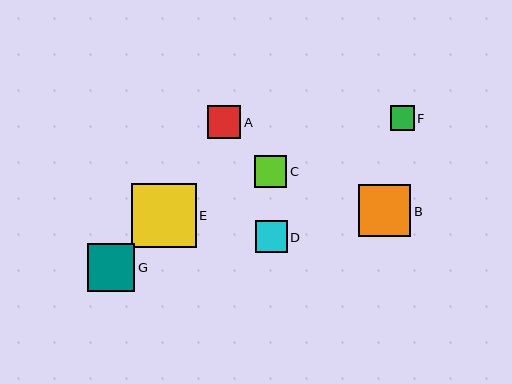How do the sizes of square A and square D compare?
Square A and square D are approximately the same size.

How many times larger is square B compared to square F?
Square B is approximately 2.1 times the size of square F.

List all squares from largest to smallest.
From largest to smallest: E, B, G, A, C, D, F.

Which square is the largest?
Square E is the largest with a size of approximately 65 pixels.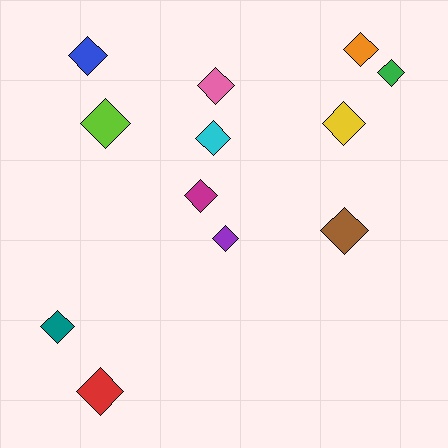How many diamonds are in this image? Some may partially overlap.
There are 12 diamonds.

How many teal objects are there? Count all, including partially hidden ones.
There is 1 teal object.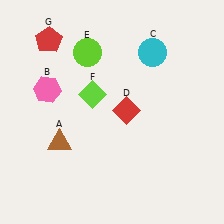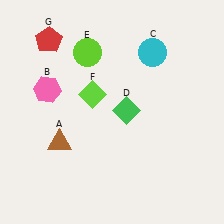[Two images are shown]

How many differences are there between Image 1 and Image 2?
There is 1 difference between the two images.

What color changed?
The diamond (D) changed from red in Image 1 to green in Image 2.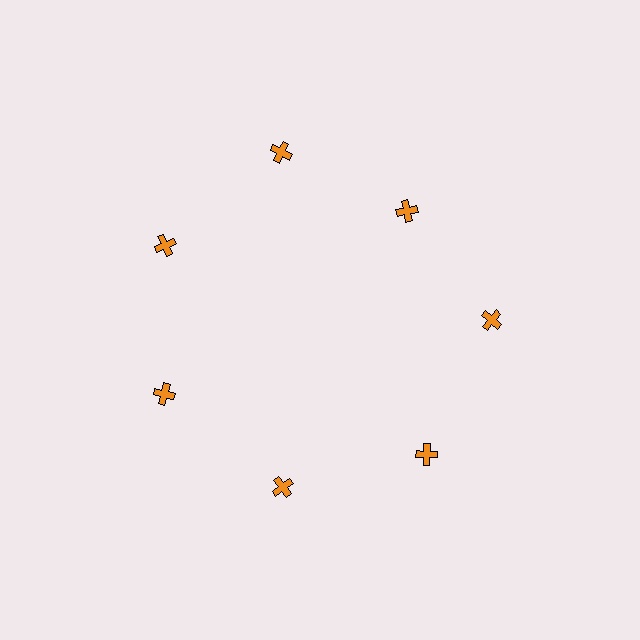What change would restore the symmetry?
The symmetry would be restored by moving it outward, back onto the ring so that all 7 crosses sit at equal angles and equal distance from the center.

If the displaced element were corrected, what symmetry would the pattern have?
It would have 7-fold rotational symmetry — the pattern would map onto itself every 51 degrees.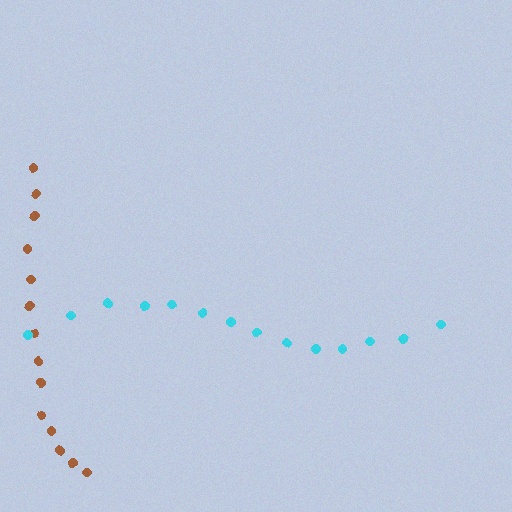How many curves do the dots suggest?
There are 2 distinct paths.